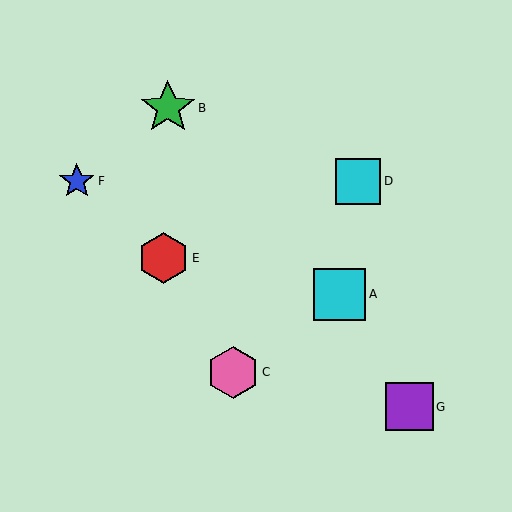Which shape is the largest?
The green star (labeled B) is the largest.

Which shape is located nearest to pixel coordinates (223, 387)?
The pink hexagon (labeled C) at (233, 372) is nearest to that location.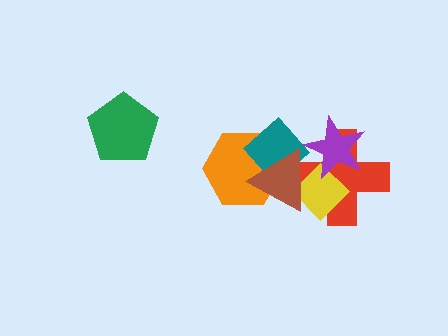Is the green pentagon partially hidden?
No, no other shape covers it.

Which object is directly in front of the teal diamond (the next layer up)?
The brown triangle is directly in front of the teal diamond.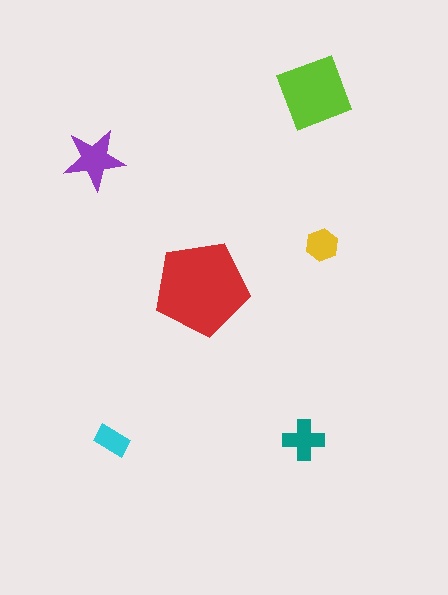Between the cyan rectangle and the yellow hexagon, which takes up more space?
The yellow hexagon.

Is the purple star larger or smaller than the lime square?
Smaller.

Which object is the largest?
The red pentagon.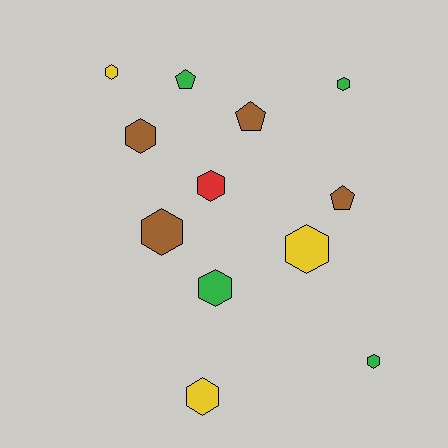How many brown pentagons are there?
There are 2 brown pentagons.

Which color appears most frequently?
Green, with 4 objects.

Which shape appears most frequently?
Hexagon, with 9 objects.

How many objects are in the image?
There are 12 objects.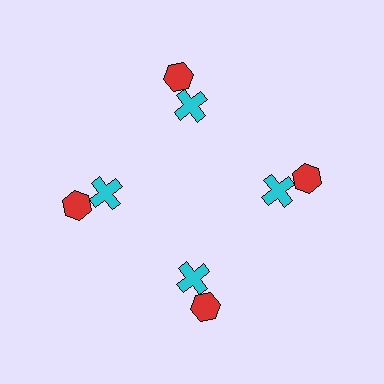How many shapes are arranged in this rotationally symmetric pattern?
There are 8 shapes, arranged in 4 groups of 2.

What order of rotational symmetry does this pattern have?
This pattern has 4-fold rotational symmetry.